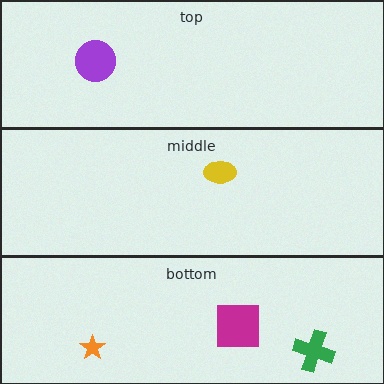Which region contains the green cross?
The bottom region.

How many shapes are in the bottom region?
3.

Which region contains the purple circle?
The top region.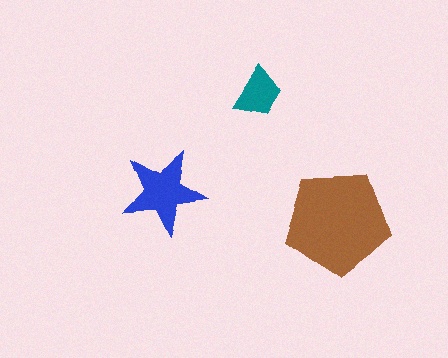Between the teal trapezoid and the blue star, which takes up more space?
The blue star.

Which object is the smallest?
The teal trapezoid.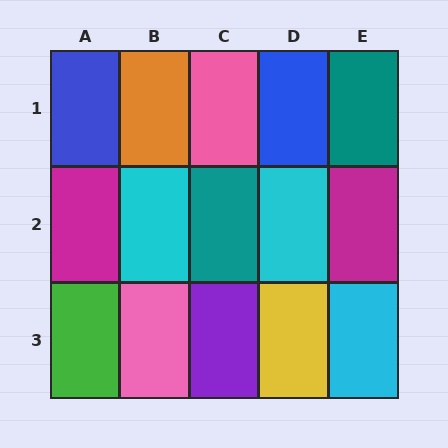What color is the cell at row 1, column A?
Blue.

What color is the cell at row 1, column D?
Blue.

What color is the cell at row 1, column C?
Pink.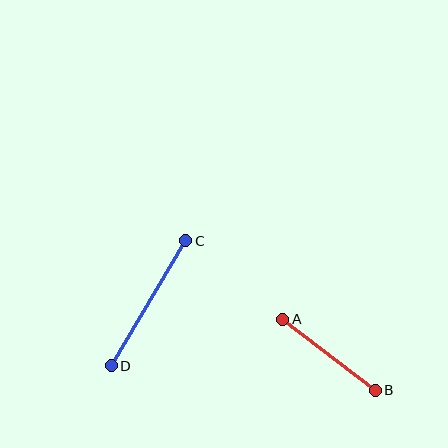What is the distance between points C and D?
The distance is approximately 146 pixels.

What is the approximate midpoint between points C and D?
The midpoint is at approximately (149, 303) pixels.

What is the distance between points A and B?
The distance is approximately 116 pixels.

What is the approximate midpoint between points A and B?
The midpoint is at approximately (329, 355) pixels.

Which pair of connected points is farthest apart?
Points C and D are farthest apart.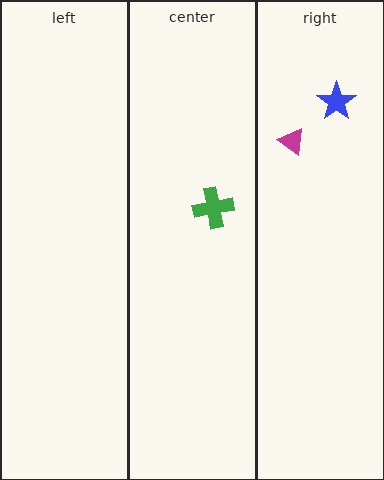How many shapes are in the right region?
2.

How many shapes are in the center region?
1.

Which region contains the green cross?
The center region.